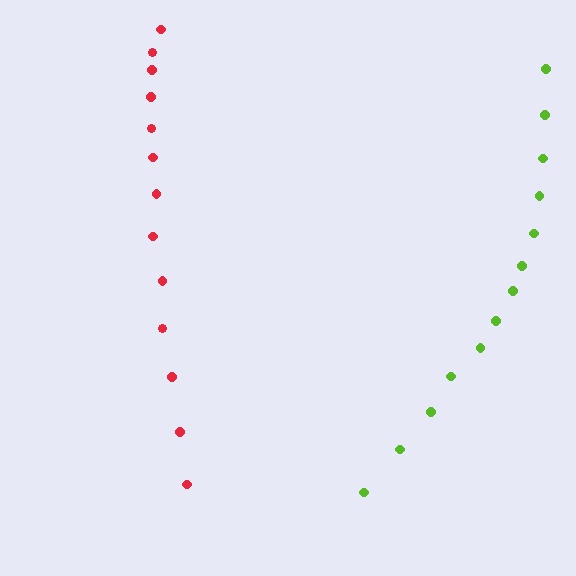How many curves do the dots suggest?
There are 2 distinct paths.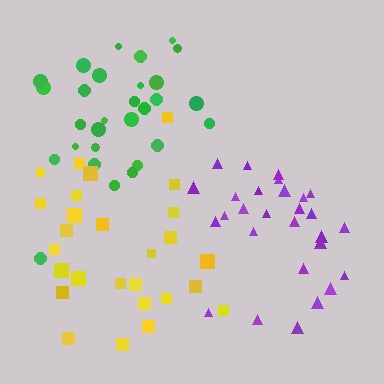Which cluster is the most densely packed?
Green.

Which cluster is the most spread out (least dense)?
Yellow.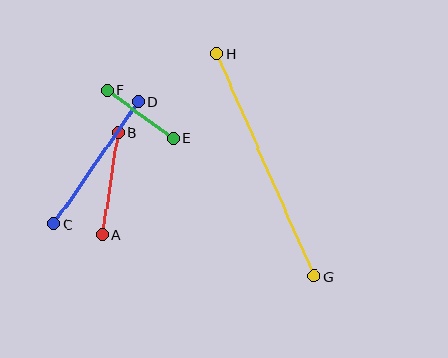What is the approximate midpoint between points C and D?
The midpoint is at approximately (96, 163) pixels.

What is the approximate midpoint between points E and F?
The midpoint is at approximately (140, 114) pixels.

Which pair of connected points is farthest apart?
Points G and H are farthest apart.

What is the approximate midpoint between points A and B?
The midpoint is at approximately (110, 184) pixels.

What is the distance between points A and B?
The distance is approximately 103 pixels.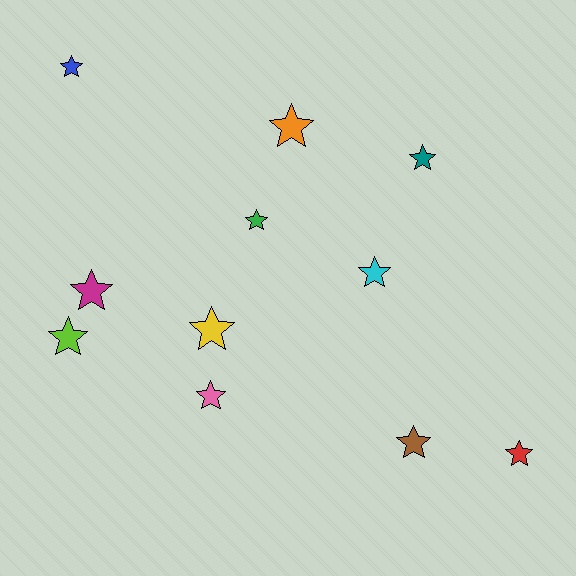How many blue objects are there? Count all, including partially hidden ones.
There is 1 blue object.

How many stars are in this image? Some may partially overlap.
There are 11 stars.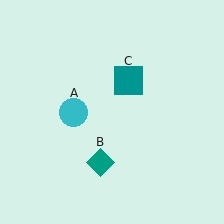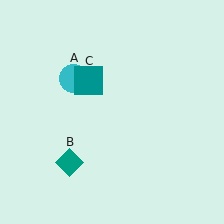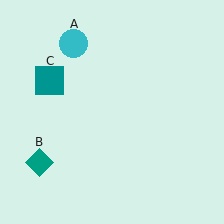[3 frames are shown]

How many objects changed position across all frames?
3 objects changed position: cyan circle (object A), teal diamond (object B), teal square (object C).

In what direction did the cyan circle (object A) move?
The cyan circle (object A) moved up.